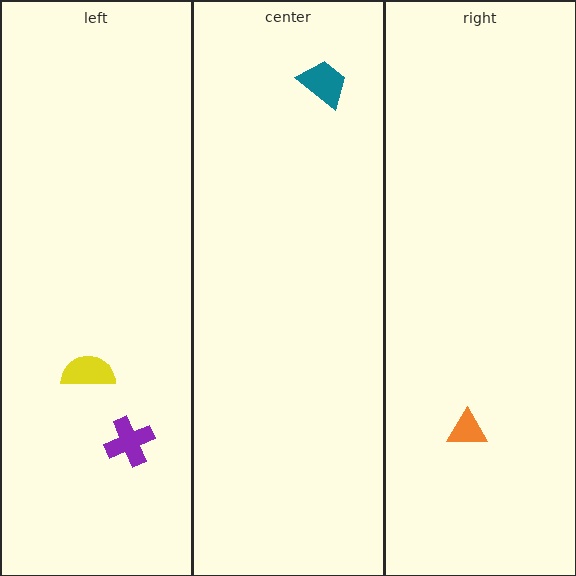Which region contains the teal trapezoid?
The center region.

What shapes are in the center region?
The teal trapezoid.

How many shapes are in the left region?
2.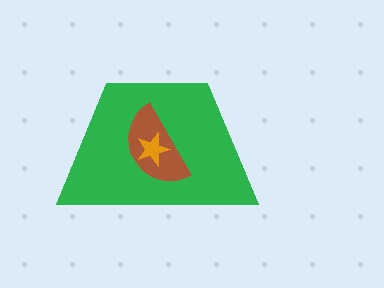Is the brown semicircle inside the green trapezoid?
Yes.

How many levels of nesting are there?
3.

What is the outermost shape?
The green trapezoid.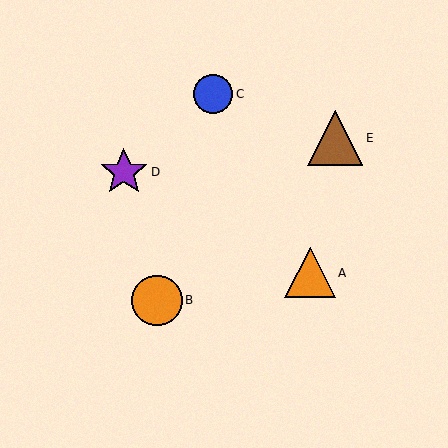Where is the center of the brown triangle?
The center of the brown triangle is at (335, 138).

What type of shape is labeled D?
Shape D is a purple star.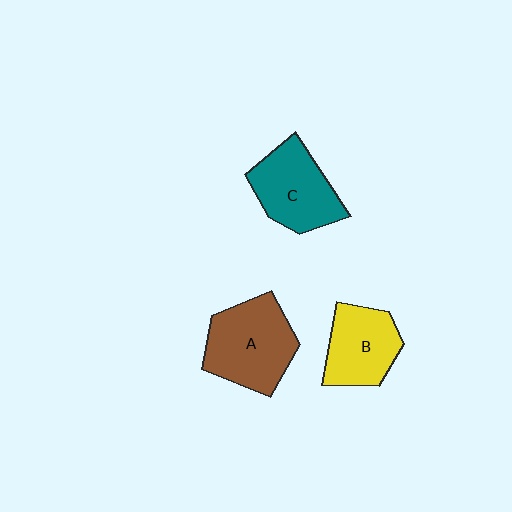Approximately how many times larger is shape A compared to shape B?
Approximately 1.3 times.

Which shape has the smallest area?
Shape B (yellow).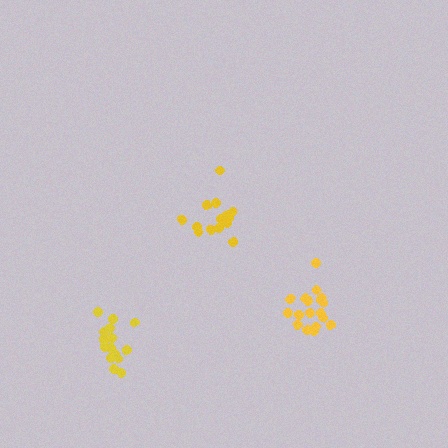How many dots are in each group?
Group 1: 14 dots, Group 2: 18 dots, Group 3: 17 dots (49 total).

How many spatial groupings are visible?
There are 3 spatial groupings.